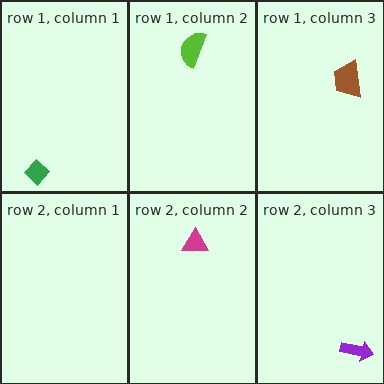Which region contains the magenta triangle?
The row 2, column 2 region.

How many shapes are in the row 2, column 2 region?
1.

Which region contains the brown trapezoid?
The row 1, column 3 region.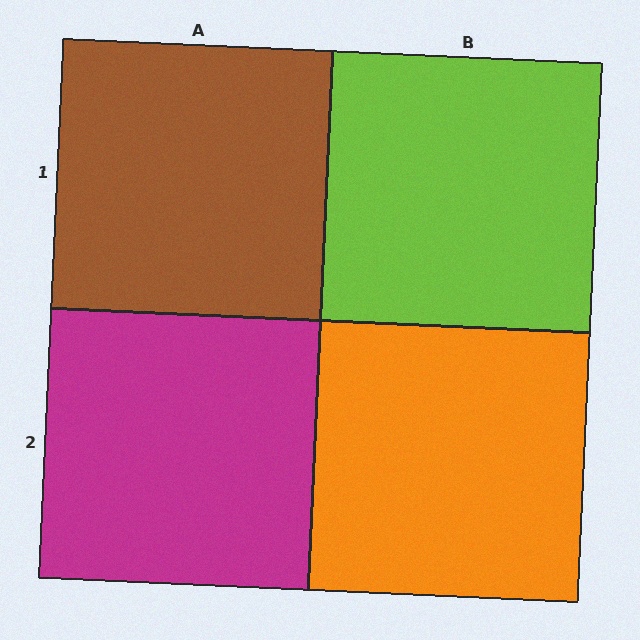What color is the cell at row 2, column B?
Orange.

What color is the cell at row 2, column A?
Magenta.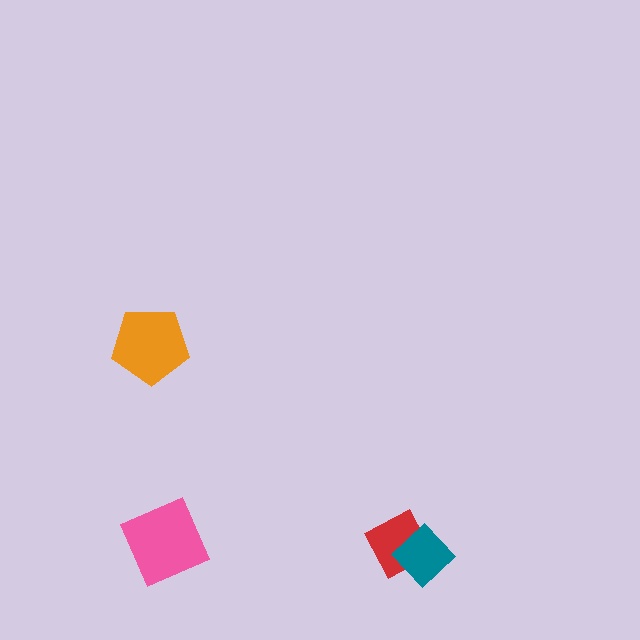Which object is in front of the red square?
The teal diamond is in front of the red square.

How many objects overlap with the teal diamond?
1 object overlaps with the teal diamond.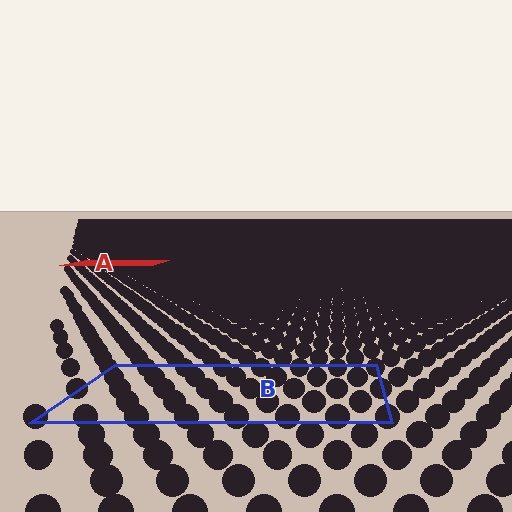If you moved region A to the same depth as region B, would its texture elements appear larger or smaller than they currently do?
They would appear larger. At a closer depth, the same texture elements are projected at a bigger on-screen size.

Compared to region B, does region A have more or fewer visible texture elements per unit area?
Region A has more texture elements per unit area — they are packed more densely because it is farther away.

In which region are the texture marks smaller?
The texture marks are smaller in region A, because it is farther away.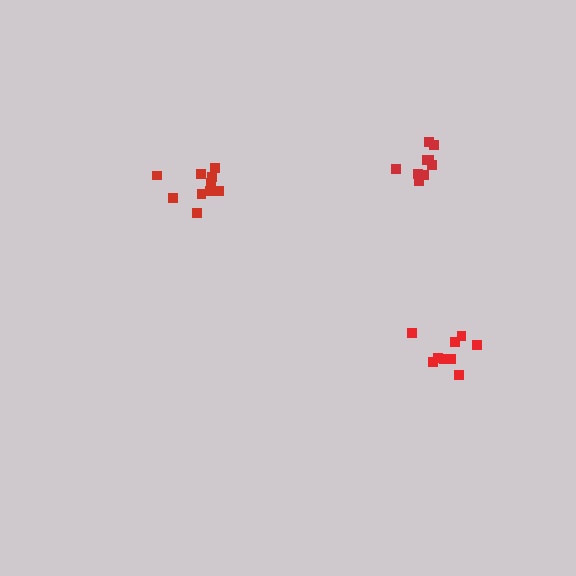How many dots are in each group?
Group 1: 10 dots, Group 2: 9 dots, Group 3: 9 dots (28 total).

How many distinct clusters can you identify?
There are 3 distinct clusters.